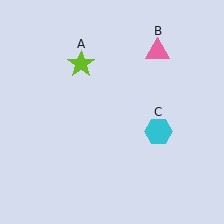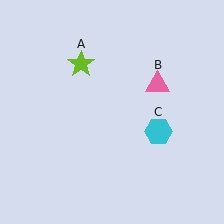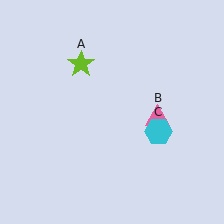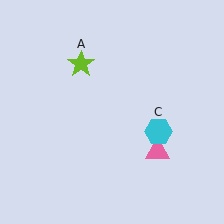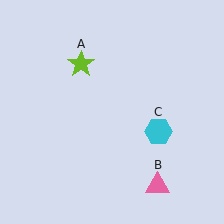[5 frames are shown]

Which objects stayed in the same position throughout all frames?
Lime star (object A) and cyan hexagon (object C) remained stationary.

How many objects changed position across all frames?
1 object changed position: pink triangle (object B).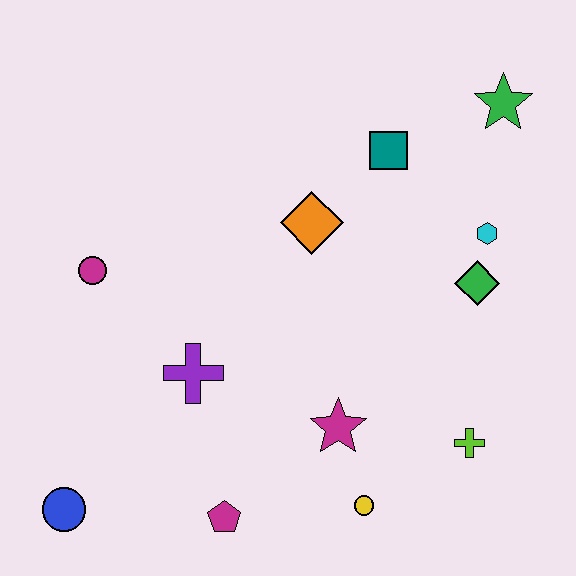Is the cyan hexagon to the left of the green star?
Yes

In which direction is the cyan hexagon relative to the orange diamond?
The cyan hexagon is to the right of the orange diamond.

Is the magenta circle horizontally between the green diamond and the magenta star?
No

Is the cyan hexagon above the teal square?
No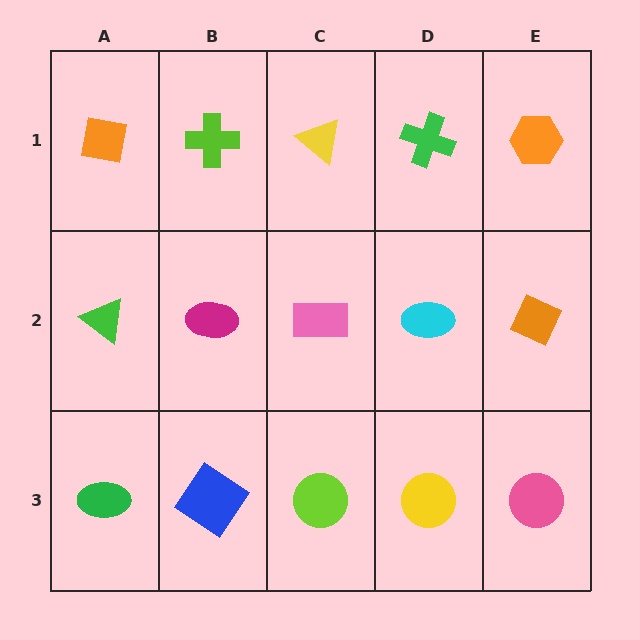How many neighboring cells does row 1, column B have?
3.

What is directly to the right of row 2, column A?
A magenta ellipse.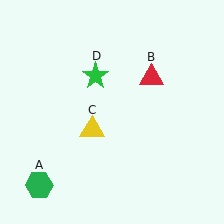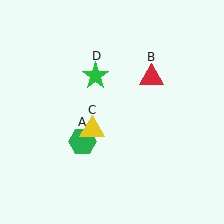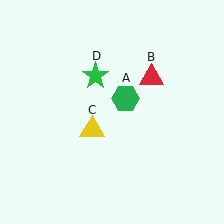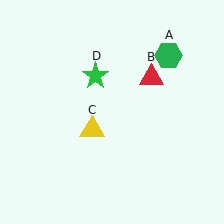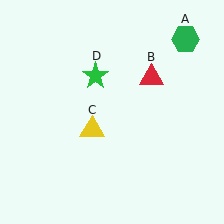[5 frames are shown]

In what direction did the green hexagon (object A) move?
The green hexagon (object A) moved up and to the right.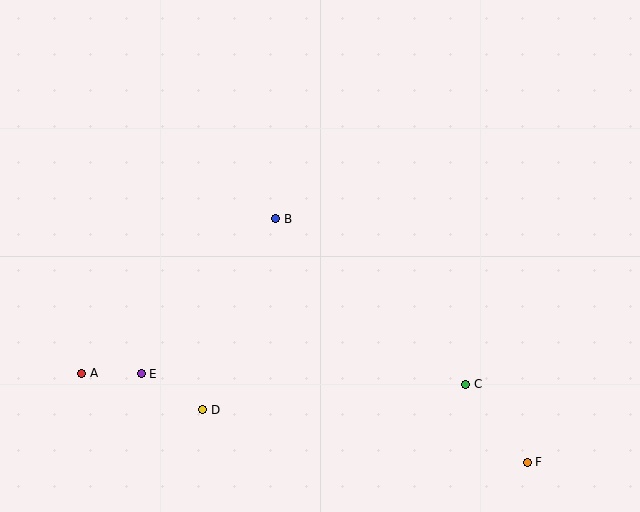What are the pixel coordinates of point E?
Point E is at (141, 374).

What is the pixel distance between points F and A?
The distance between F and A is 455 pixels.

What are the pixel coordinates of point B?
Point B is at (276, 219).